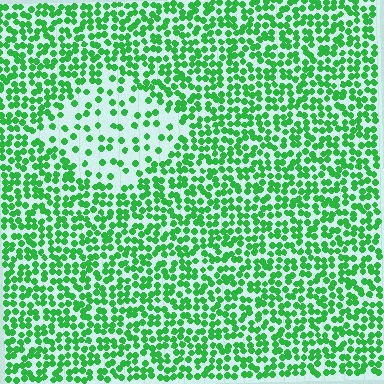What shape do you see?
I see a diamond.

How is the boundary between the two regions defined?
The boundary is defined by a change in element density (approximately 2.4x ratio). All elements are the same color, size, and shape.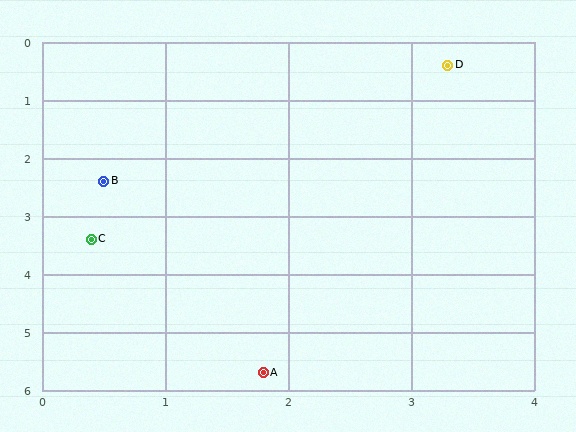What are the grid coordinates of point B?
Point B is at approximately (0.5, 2.4).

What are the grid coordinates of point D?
Point D is at approximately (3.3, 0.4).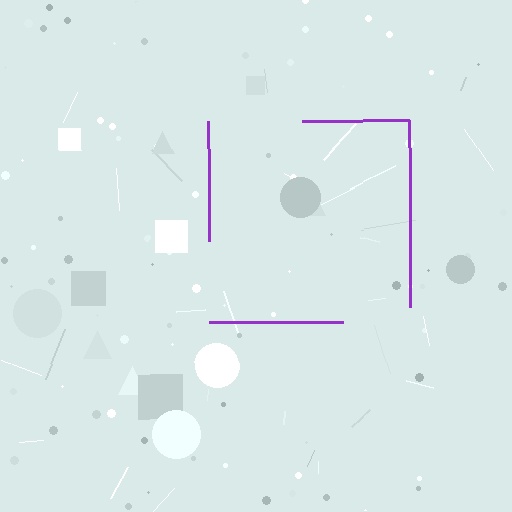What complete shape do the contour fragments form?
The contour fragments form a square.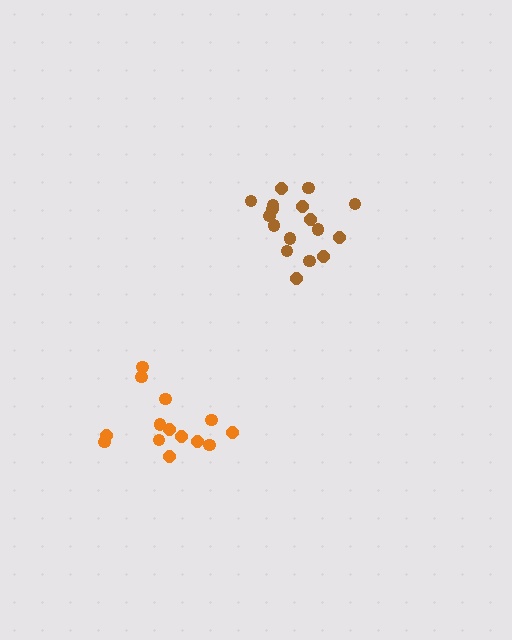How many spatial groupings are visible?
There are 2 spatial groupings.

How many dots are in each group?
Group 1: 14 dots, Group 2: 17 dots (31 total).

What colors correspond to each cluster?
The clusters are colored: orange, brown.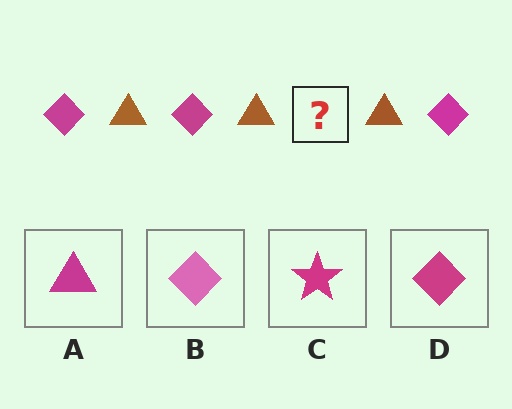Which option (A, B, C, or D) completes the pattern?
D.